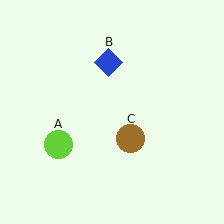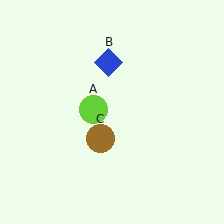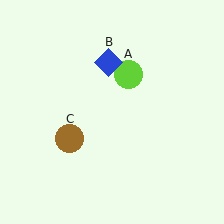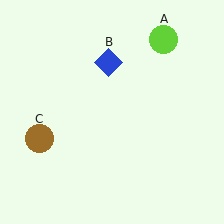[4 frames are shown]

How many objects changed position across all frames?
2 objects changed position: lime circle (object A), brown circle (object C).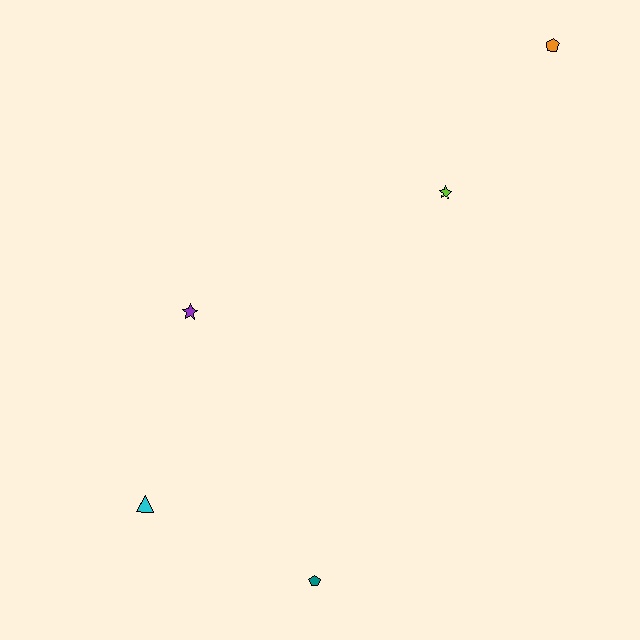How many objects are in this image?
There are 5 objects.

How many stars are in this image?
There are 2 stars.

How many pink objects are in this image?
There are no pink objects.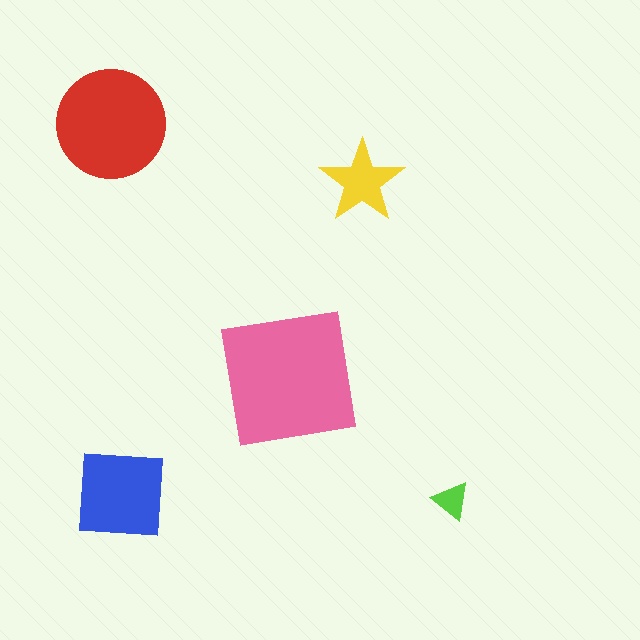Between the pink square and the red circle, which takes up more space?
The pink square.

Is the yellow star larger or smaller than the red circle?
Smaller.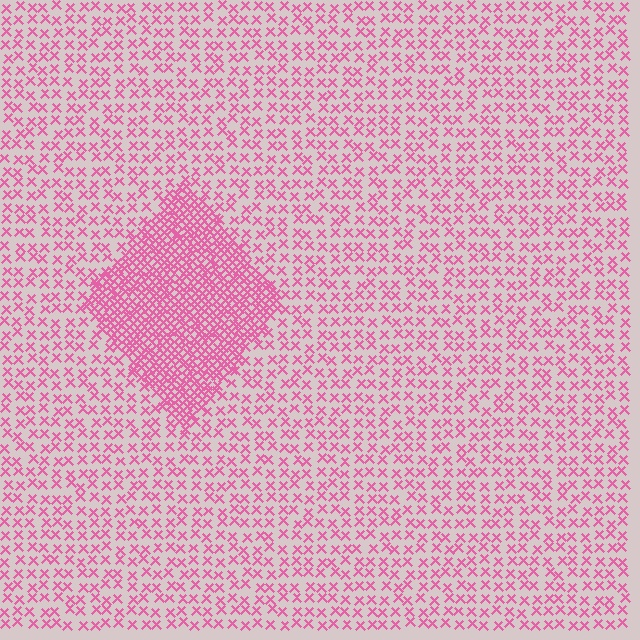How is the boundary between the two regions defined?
The boundary is defined by a change in element density (approximately 2.7x ratio). All elements are the same color, size, and shape.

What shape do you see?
I see a diamond.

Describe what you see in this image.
The image contains small pink elements arranged at two different densities. A diamond-shaped region is visible where the elements are more densely packed than the surrounding area.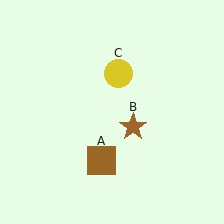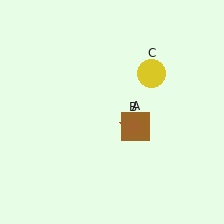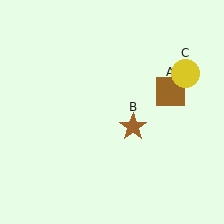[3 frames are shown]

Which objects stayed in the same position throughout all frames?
Brown star (object B) remained stationary.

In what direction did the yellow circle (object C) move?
The yellow circle (object C) moved right.